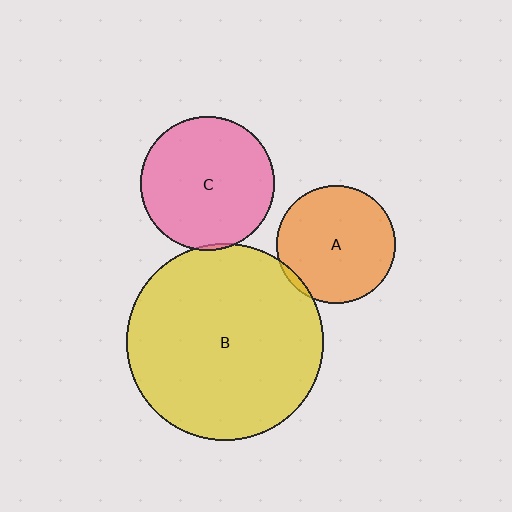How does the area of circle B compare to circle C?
Approximately 2.2 times.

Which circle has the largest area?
Circle B (yellow).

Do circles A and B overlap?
Yes.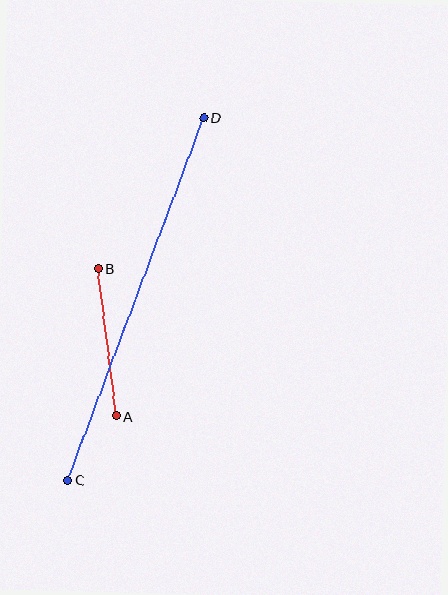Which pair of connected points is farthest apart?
Points C and D are farthest apart.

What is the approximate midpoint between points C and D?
The midpoint is at approximately (136, 299) pixels.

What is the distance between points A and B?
The distance is approximately 149 pixels.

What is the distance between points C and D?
The distance is approximately 387 pixels.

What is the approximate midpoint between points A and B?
The midpoint is at approximately (107, 342) pixels.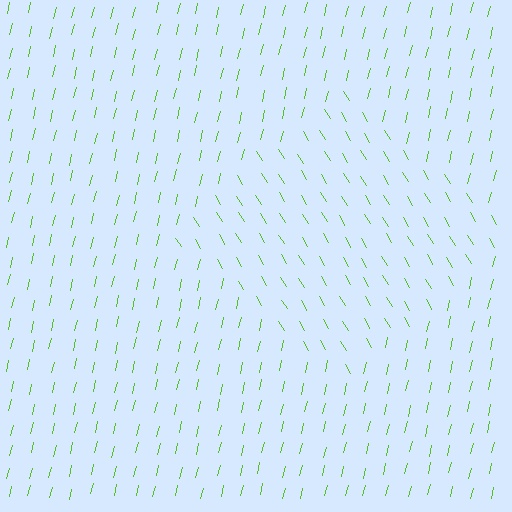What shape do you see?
I see a diamond.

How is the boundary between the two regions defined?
The boundary is defined purely by a change in line orientation (approximately 45 degrees difference). All lines are the same color and thickness.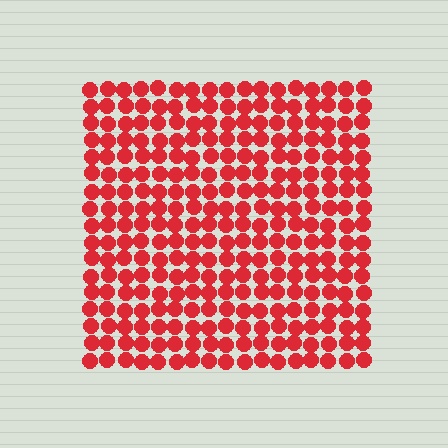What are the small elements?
The small elements are circles.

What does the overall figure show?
The overall figure shows a square.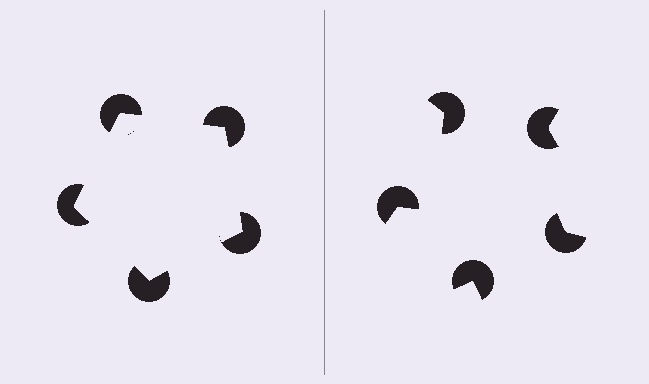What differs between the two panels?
The pac-man discs are positioned identically on both sides; only the wedge orientations differ. On the left they align to a pentagon; on the right they are misaligned.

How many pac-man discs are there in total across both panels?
10 — 5 on each side.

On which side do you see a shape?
An illusory pentagon appears on the left side. On the right side the wedge cuts are rotated, so no coherent shape forms.